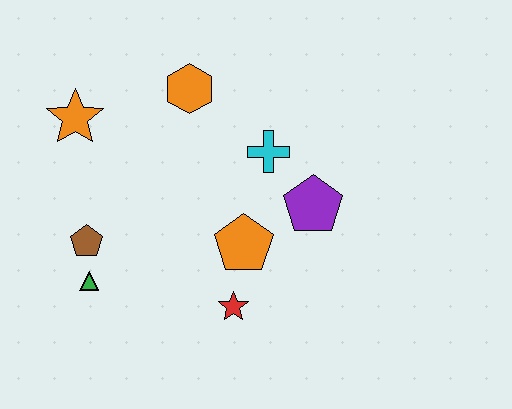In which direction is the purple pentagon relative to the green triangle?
The purple pentagon is to the right of the green triangle.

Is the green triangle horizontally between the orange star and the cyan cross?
Yes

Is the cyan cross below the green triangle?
No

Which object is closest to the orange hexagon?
The cyan cross is closest to the orange hexagon.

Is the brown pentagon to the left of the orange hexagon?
Yes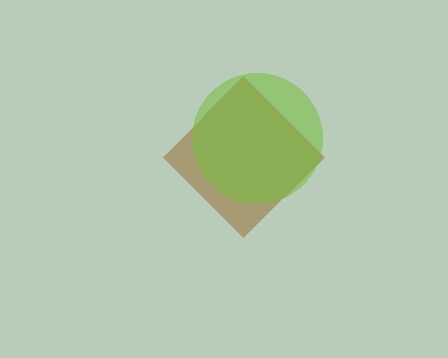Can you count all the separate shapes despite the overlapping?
Yes, there are 2 separate shapes.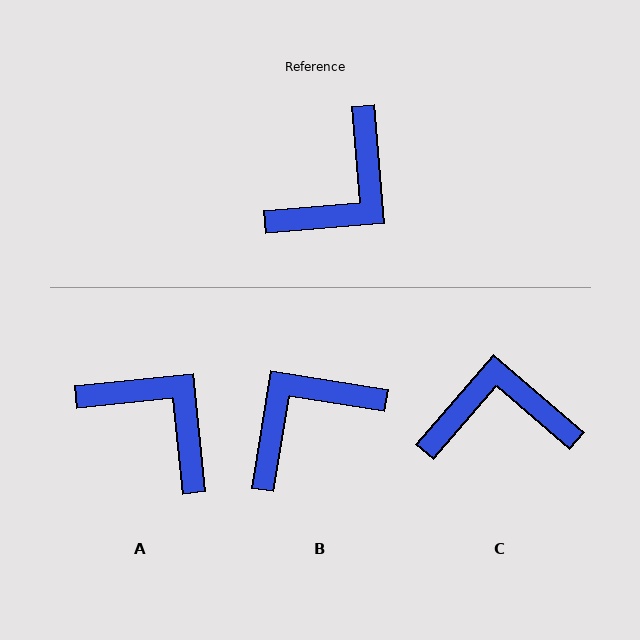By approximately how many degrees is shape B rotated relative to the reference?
Approximately 166 degrees counter-clockwise.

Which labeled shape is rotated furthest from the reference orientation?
B, about 166 degrees away.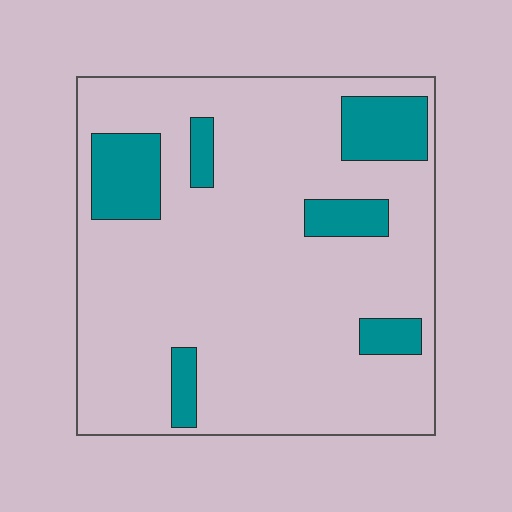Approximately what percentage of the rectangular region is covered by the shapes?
Approximately 15%.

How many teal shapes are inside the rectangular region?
6.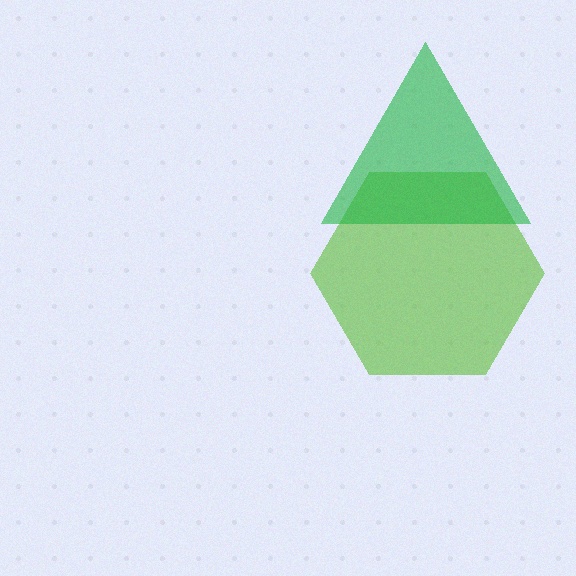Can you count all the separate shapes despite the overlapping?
Yes, there are 2 separate shapes.